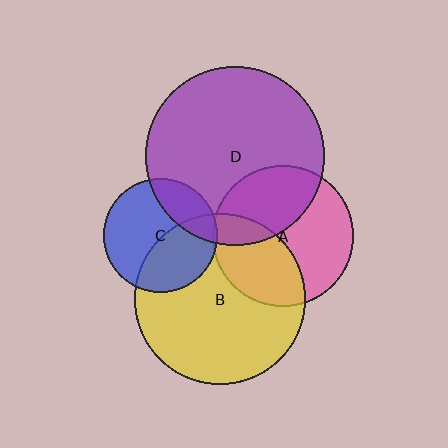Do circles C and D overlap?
Yes.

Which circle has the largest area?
Circle D (purple).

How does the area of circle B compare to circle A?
Approximately 1.5 times.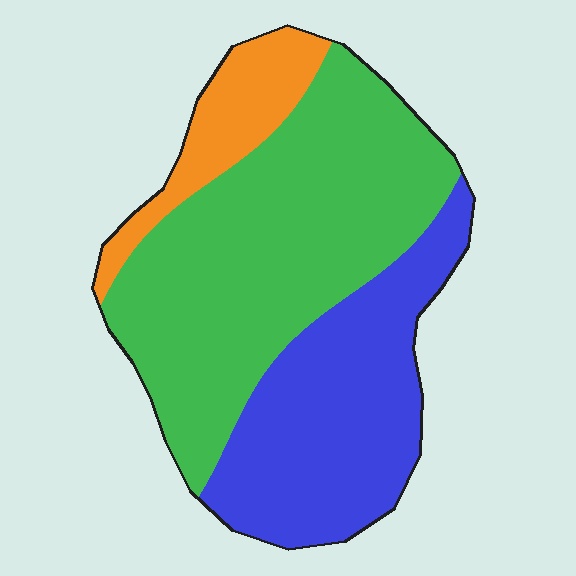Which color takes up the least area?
Orange, at roughly 15%.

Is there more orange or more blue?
Blue.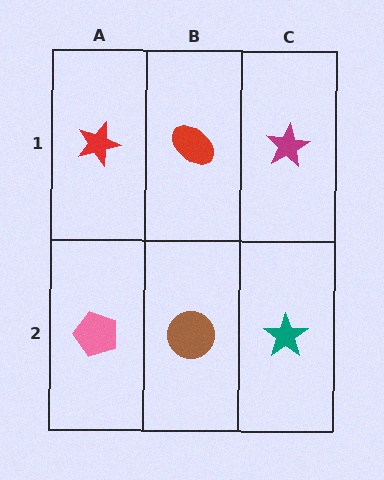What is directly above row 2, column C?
A magenta star.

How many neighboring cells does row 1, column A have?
2.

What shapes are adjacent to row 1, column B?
A brown circle (row 2, column B), a red star (row 1, column A), a magenta star (row 1, column C).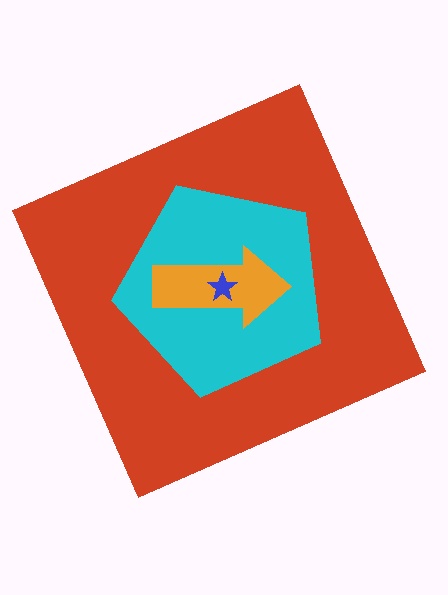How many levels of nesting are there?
4.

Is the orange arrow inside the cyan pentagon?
Yes.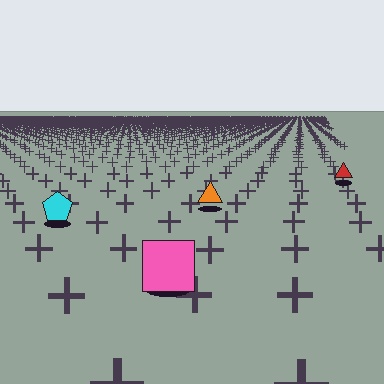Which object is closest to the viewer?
The pink square is closest. The texture marks near it are larger and more spread out.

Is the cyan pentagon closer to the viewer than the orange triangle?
Yes. The cyan pentagon is closer — you can tell from the texture gradient: the ground texture is coarser near it.